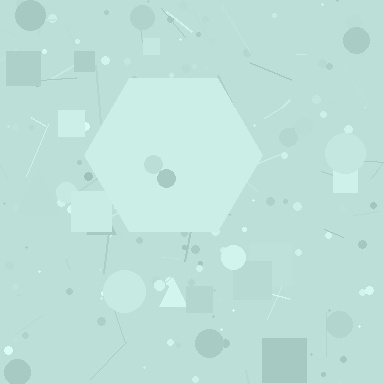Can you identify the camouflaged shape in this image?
The camouflaged shape is a hexagon.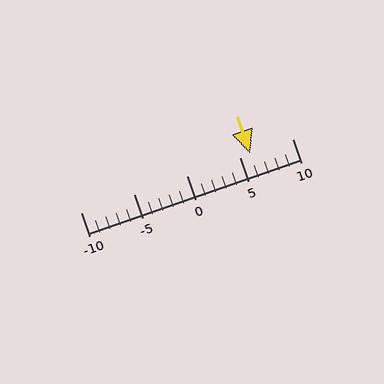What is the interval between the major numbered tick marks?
The major tick marks are spaced 5 units apart.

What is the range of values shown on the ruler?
The ruler shows values from -10 to 10.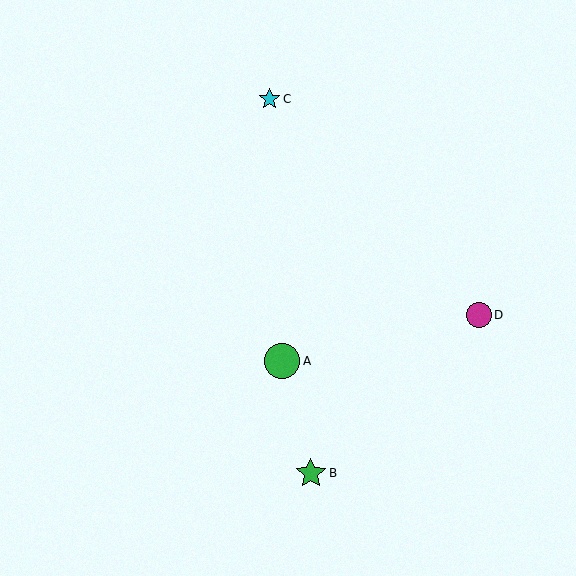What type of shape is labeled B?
Shape B is a green star.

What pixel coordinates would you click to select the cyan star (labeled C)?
Click at (270, 99) to select the cyan star C.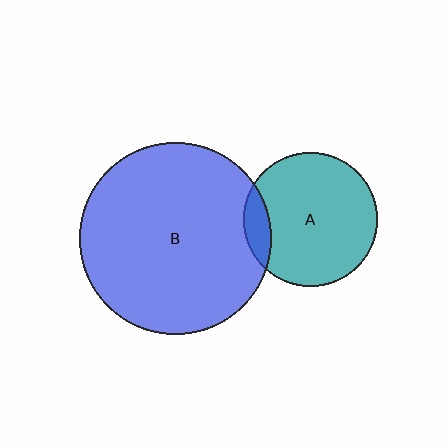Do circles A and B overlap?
Yes.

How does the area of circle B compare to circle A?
Approximately 2.0 times.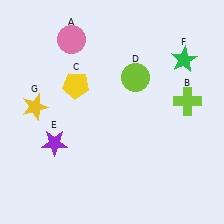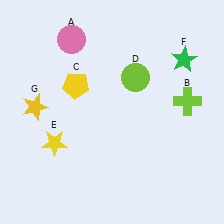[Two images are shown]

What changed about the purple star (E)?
In Image 1, E is purple. In Image 2, it changed to yellow.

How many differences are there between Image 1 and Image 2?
There is 1 difference between the two images.